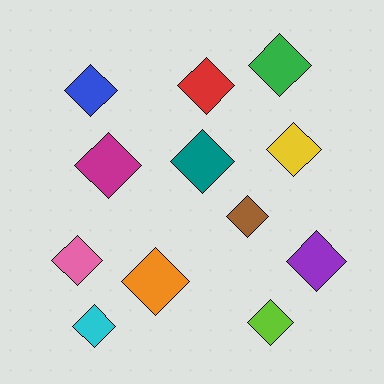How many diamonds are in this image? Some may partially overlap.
There are 12 diamonds.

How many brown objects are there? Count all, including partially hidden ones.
There is 1 brown object.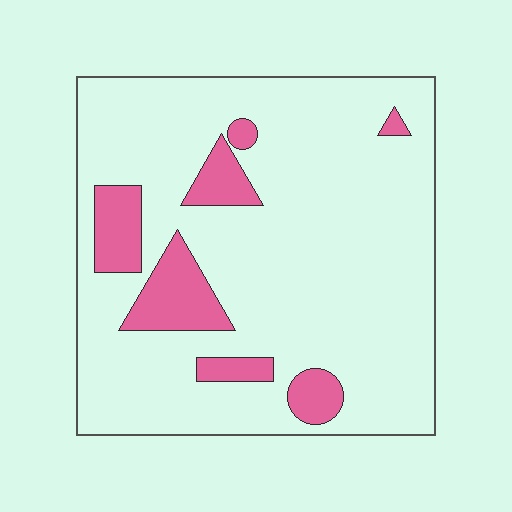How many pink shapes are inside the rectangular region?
7.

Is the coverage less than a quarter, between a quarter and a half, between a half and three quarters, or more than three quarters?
Less than a quarter.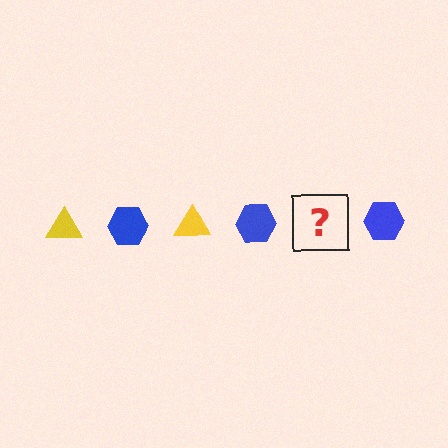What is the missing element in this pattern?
The missing element is a yellow triangle.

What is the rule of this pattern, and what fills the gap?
The rule is that the pattern alternates between yellow triangle and blue hexagon. The gap should be filled with a yellow triangle.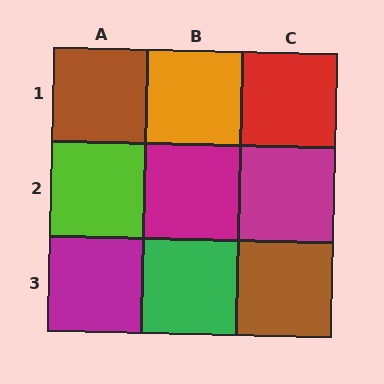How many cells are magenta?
3 cells are magenta.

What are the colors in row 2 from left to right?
Lime, magenta, magenta.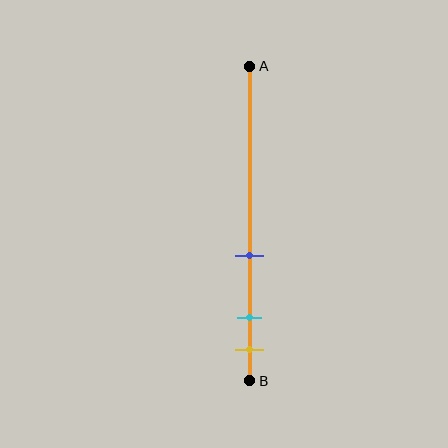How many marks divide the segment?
There are 3 marks dividing the segment.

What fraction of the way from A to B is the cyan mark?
The cyan mark is approximately 80% (0.8) of the way from A to B.